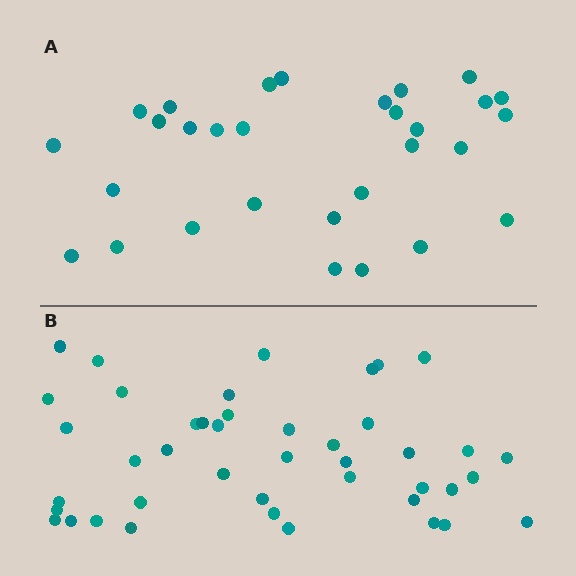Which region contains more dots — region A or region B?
Region B (the bottom region) has more dots.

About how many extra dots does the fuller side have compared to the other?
Region B has approximately 15 more dots than region A.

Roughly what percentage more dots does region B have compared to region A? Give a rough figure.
About 45% more.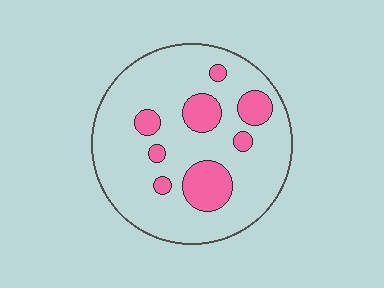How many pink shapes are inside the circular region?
8.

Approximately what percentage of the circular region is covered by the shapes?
Approximately 20%.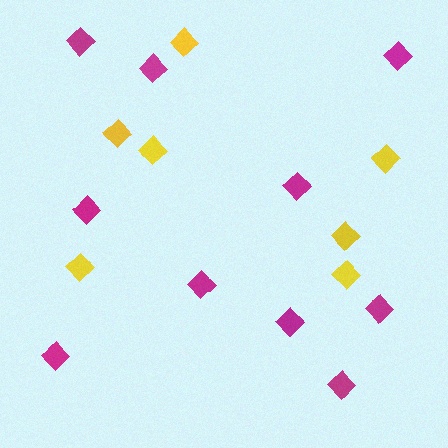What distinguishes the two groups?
There are 2 groups: one group of magenta diamonds (10) and one group of yellow diamonds (7).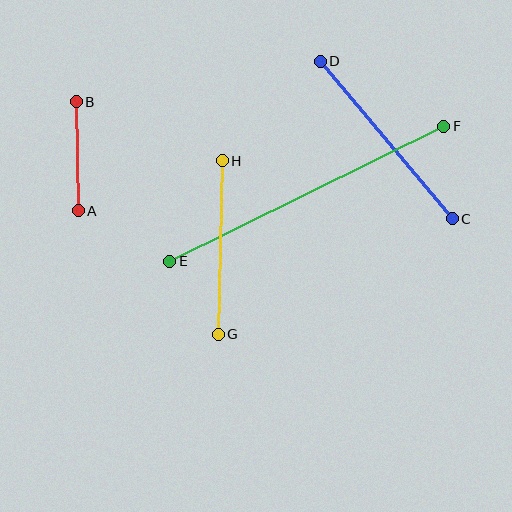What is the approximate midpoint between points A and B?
The midpoint is at approximately (77, 156) pixels.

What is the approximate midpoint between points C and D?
The midpoint is at approximately (386, 140) pixels.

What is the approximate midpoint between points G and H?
The midpoint is at approximately (220, 247) pixels.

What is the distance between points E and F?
The distance is approximately 306 pixels.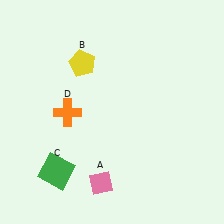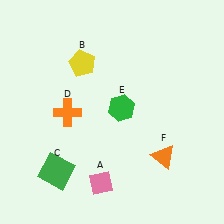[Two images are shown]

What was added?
A green hexagon (E), an orange triangle (F) were added in Image 2.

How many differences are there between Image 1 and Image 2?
There are 2 differences between the two images.